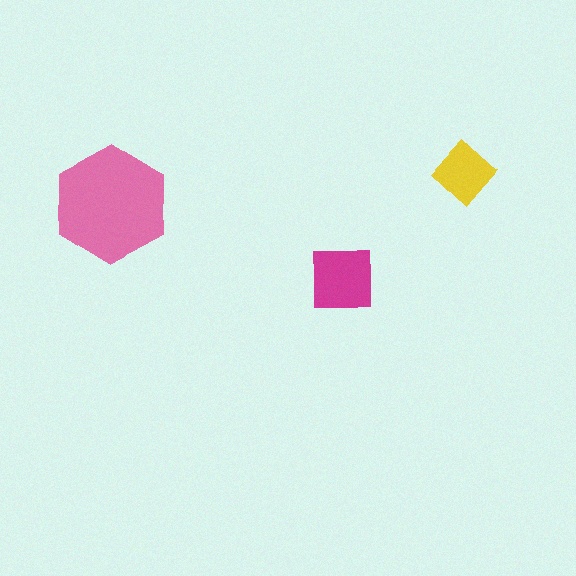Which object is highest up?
The yellow diamond is topmost.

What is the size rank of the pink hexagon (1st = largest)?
1st.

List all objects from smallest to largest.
The yellow diamond, the magenta square, the pink hexagon.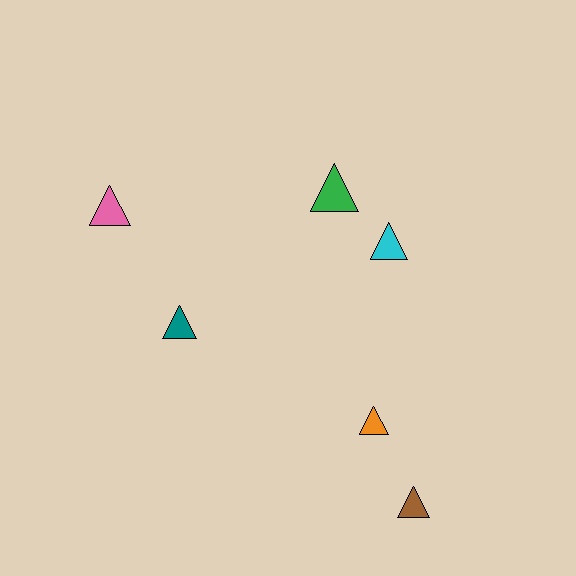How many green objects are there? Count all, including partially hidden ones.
There is 1 green object.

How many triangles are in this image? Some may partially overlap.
There are 6 triangles.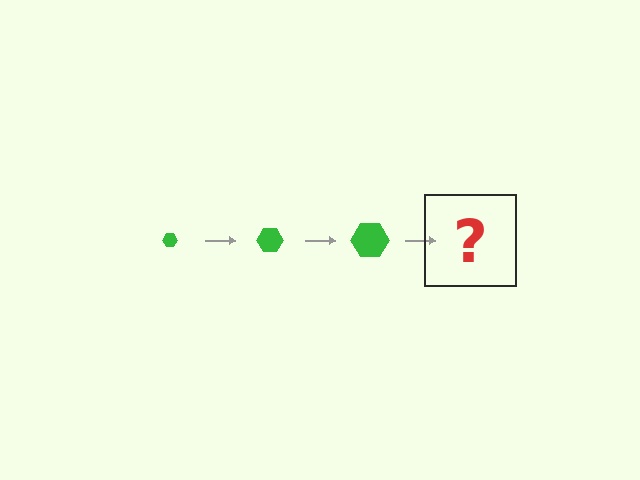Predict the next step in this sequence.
The next step is a green hexagon, larger than the previous one.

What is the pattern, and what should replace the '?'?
The pattern is that the hexagon gets progressively larger each step. The '?' should be a green hexagon, larger than the previous one.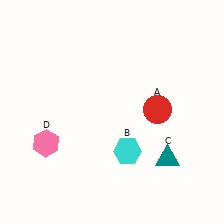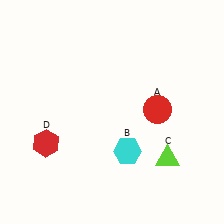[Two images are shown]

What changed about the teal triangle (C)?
In Image 1, C is teal. In Image 2, it changed to lime.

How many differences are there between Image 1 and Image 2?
There are 2 differences between the two images.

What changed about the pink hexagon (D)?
In Image 1, D is pink. In Image 2, it changed to red.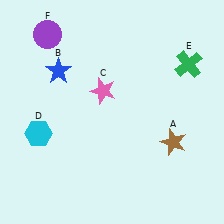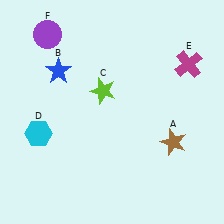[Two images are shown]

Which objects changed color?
C changed from pink to lime. E changed from green to magenta.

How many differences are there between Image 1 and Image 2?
There are 2 differences between the two images.